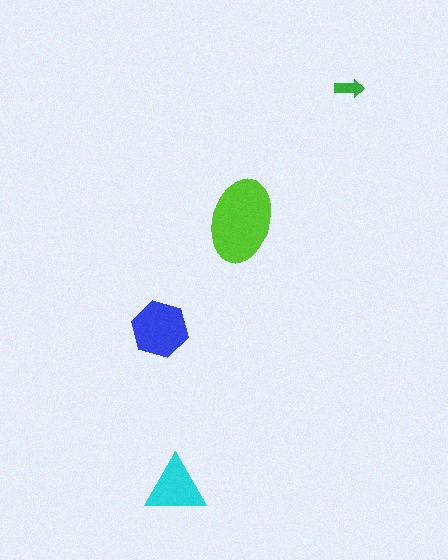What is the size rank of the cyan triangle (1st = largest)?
3rd.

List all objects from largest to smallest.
The lime ellipse, the blue hexagon, the cyan triangle, the green arrow.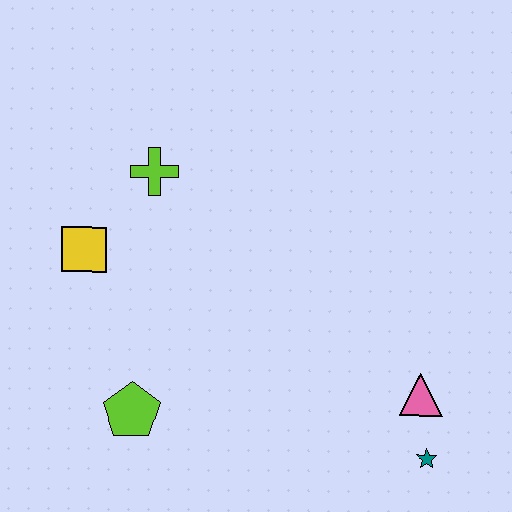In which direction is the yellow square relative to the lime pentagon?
The yellow square is above the lime pentagon.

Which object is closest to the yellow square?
The lime cross is closest to the yellow square.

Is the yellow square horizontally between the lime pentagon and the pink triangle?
No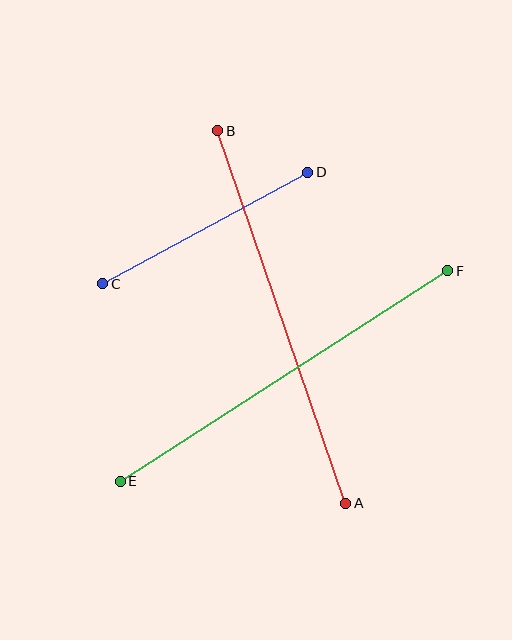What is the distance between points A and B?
The distance is approximately 394 pixels.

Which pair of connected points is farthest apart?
Points A and B are farthest apart.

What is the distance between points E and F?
The distance is approximately 389 pixels.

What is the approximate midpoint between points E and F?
The midpoint is at approximately (284, 376) pixels.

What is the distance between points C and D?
The distance is approximately 234 pixels.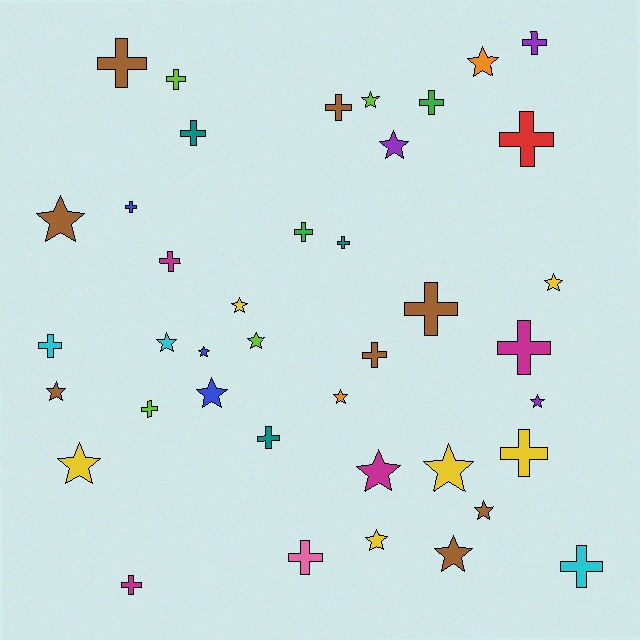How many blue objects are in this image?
There are 3 blue objects.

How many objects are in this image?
There are 40 objects.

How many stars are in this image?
There are 19 stars.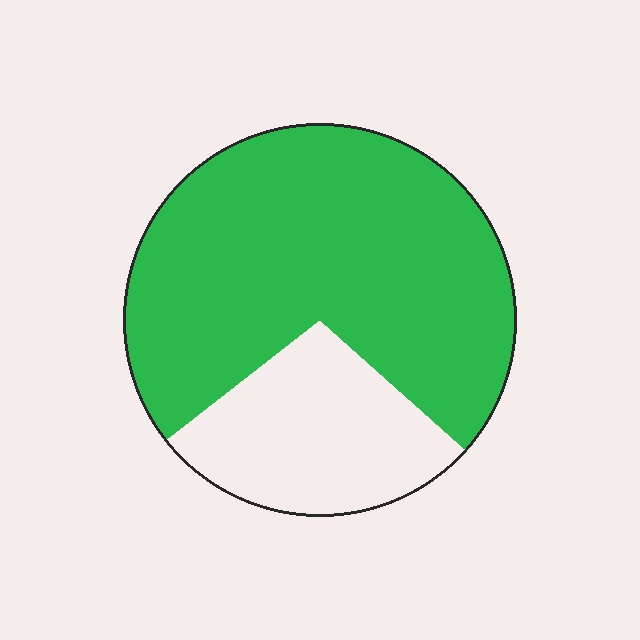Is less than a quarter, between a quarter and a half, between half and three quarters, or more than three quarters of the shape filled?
Between half and three quarters.